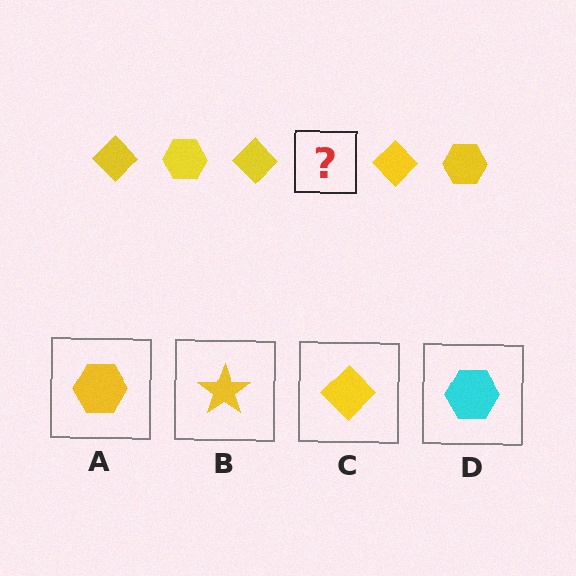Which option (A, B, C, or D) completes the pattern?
A.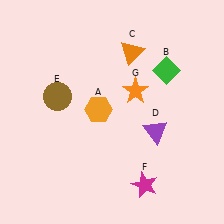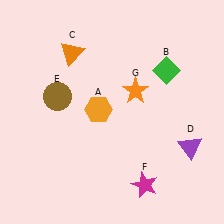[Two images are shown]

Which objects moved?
The objects that moved are: the orange triangle (C), the purple triangle (D).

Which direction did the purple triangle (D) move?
The purple triangle (D) moved right.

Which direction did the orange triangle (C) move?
The orange triangle (C) moved left.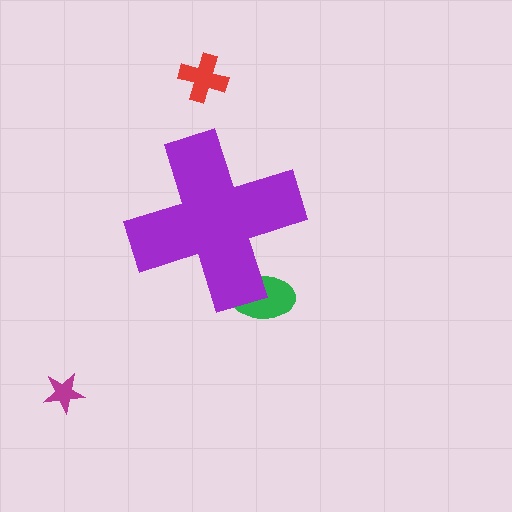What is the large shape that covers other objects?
A purple cross.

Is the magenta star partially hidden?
No, the magenta star is fully visible.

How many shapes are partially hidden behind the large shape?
1 shape is partially hidden.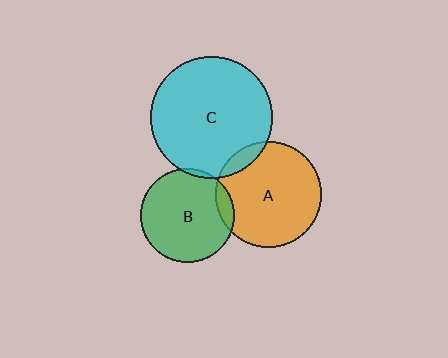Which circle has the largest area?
Circle C (cyan).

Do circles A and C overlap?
Yes.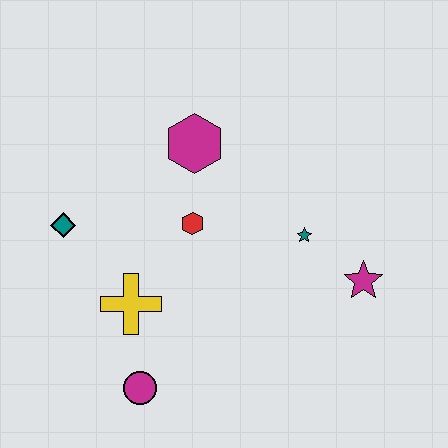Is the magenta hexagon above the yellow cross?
Yes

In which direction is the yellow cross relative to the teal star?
The yellow cross is to the left of the teal star.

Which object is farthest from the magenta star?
The teal diamond is farthest from the magenta star.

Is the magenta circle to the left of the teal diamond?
No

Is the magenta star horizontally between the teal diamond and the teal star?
No